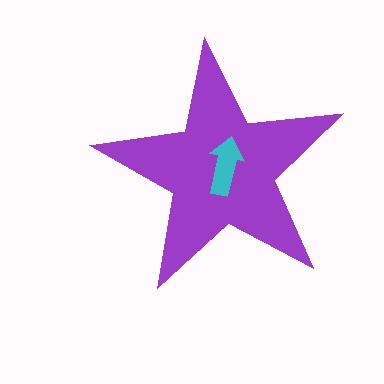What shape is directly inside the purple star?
The cyan arrow.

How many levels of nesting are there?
2.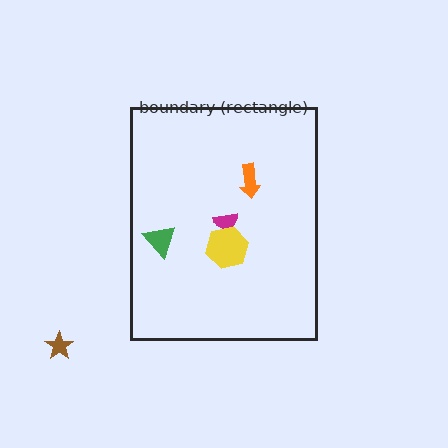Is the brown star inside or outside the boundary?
Outside.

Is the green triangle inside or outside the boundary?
Inside.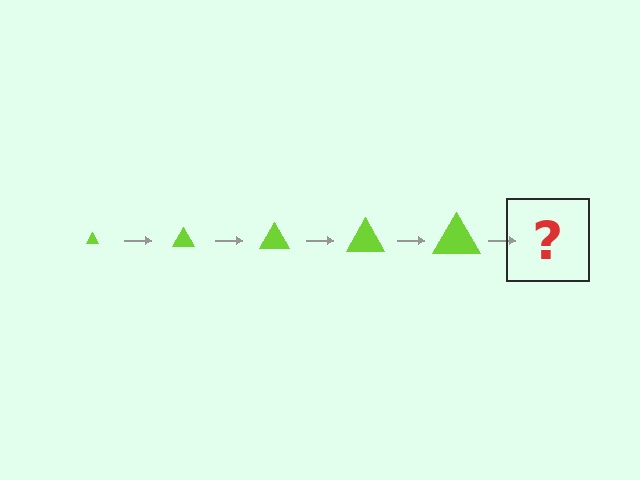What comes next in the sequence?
The next element should be a lime triangle, larger than the previous one.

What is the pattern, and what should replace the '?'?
The pattern is that the triangle gets progressively larger each step. The '?' should be a lime triangle, larger than the previous one.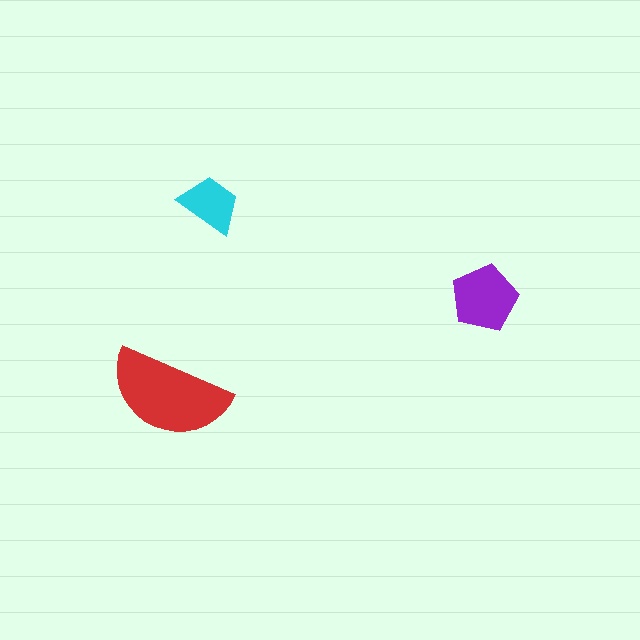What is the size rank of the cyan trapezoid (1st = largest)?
3rd.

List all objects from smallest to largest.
The cyan trapezoid, the purple pentagon, the red semicircle.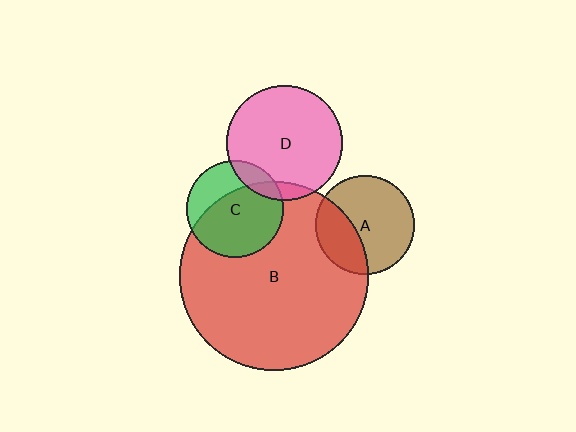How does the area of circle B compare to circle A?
Approximately 3.7 times.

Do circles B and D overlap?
Yes.